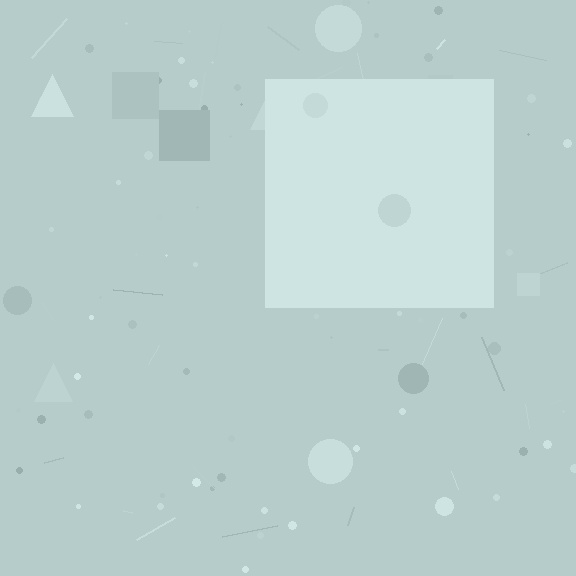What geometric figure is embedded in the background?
A square is embedded in the background.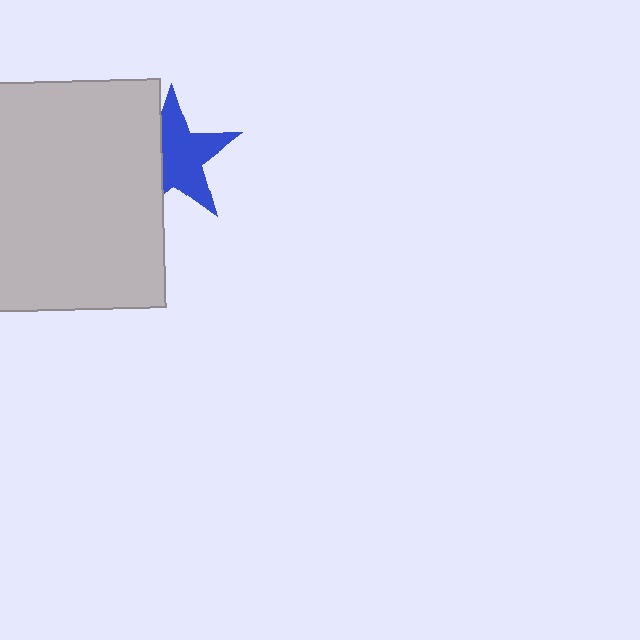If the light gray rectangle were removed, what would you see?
You would see the complete blue star.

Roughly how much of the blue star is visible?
About half of it is visible (roughly 64%).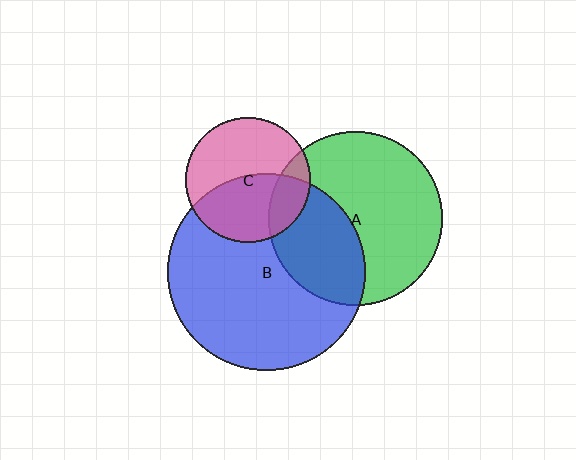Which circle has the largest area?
Circle B (blue).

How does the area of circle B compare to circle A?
Approximately 1.3 times.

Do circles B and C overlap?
Yes.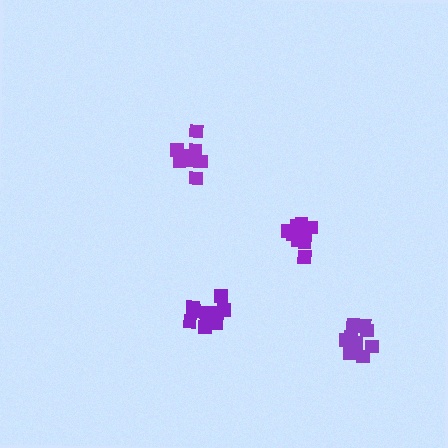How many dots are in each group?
Group 1: 11 dots, Group 2: 12 dots, Group 3: 9 dots, Group 4: 8 dots (40 total).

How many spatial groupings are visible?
There are 4 spatial groupings.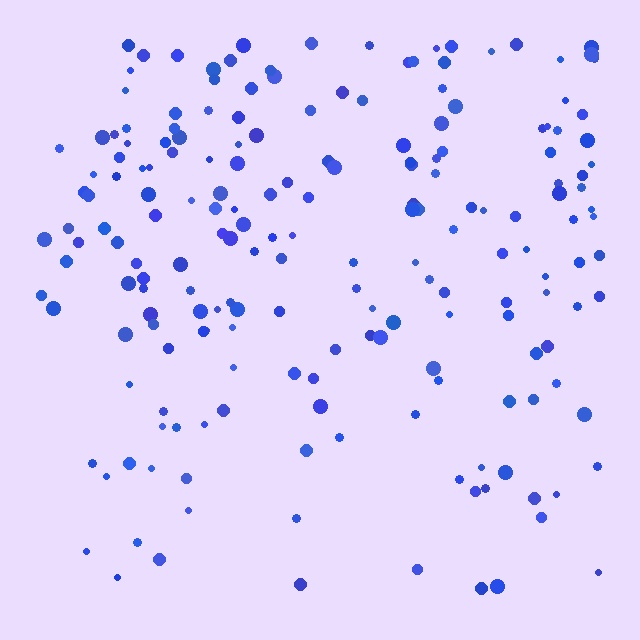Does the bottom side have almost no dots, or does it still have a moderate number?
Still a moderate number, just noticeably fewer than the top.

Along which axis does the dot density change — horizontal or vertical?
Vertical.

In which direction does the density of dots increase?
From bottom to top, with the top side densest.